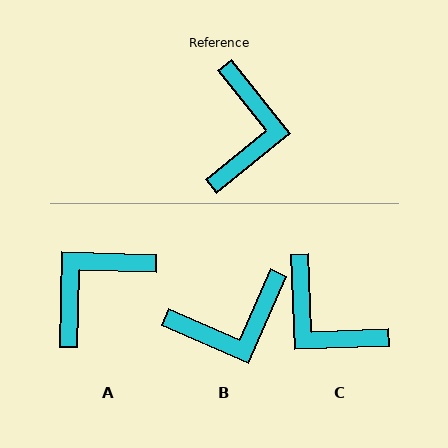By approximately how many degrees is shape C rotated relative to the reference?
Approximately 127 degrees clockwise.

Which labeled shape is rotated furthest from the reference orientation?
A, about 140 degrees away.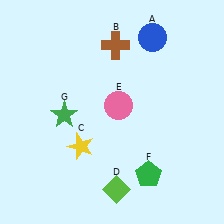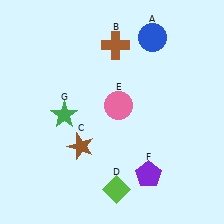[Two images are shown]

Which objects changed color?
C changed from yellow to brown. F changed from green to purple.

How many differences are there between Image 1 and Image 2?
There are 2 differences between the two images.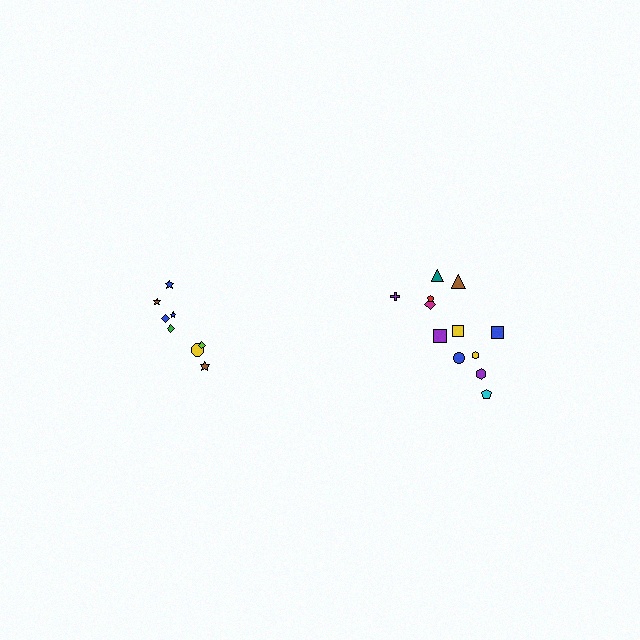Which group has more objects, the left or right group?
The right group.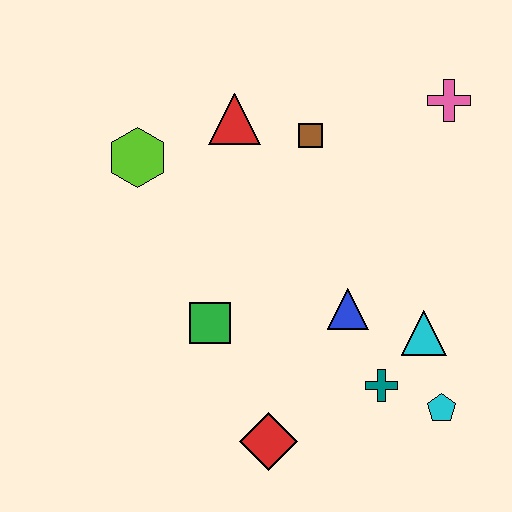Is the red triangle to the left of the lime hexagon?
No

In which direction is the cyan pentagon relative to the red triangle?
The cyan pentagon is below the red triangle.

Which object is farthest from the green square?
The pink cross is farthest from the green square.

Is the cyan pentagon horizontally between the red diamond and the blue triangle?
No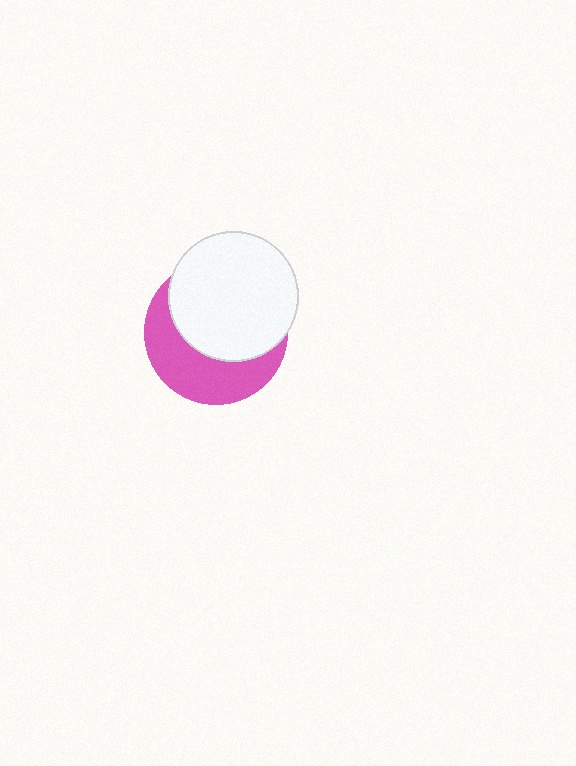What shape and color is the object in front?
The object in front is a white circle.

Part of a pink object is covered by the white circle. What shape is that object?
It is a circle.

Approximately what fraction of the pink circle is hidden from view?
Roughly 57% of the pink circle is hidden behind the white circle.